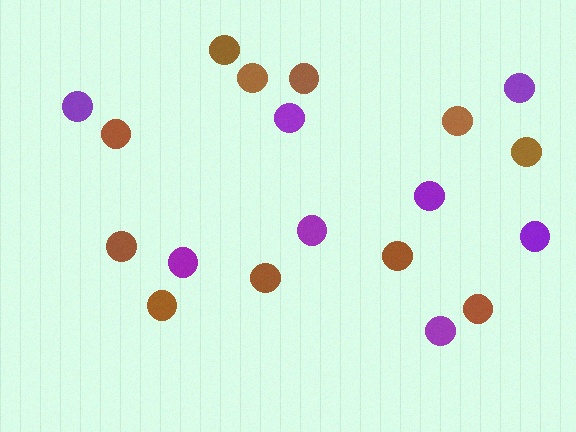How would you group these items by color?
There are 2 groups: one group of purple circles (8) and one group of brown circles (11).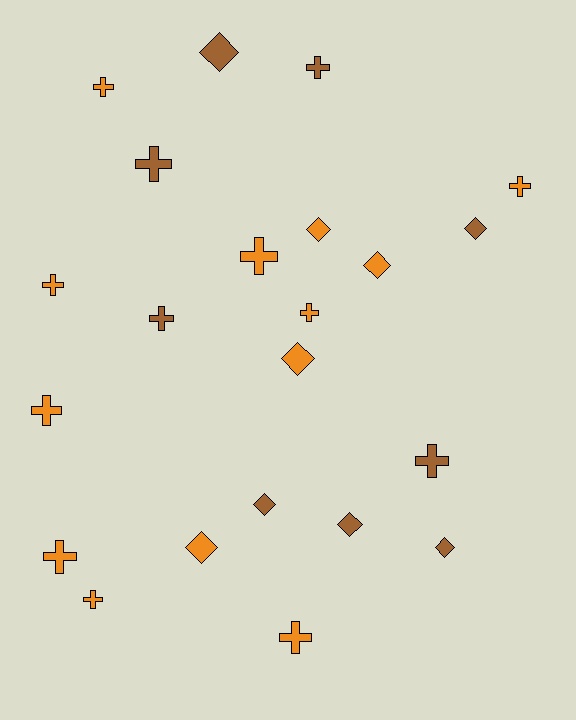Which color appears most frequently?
Orange, with 13 objects.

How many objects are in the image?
There are 22 objects.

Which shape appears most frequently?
Cross, with 13 objects.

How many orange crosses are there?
There are 9 orange crosses.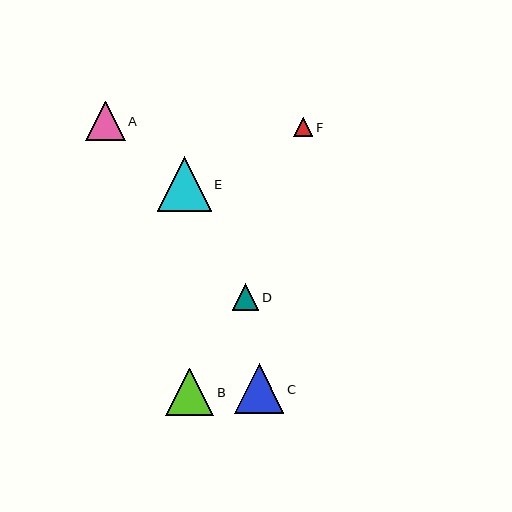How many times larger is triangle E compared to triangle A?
Triangle E is approximately 1.4 times the size of triangle A.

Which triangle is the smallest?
Triangle F is the smallest with a size of approximately 19 pixels.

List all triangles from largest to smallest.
From largest to smallest: E, C, B, A, D, F.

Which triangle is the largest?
Triangle E is the largest with a size of approximately 54 pixels.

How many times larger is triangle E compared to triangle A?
Triangle E is approximately 1.4 times the size of triangle A.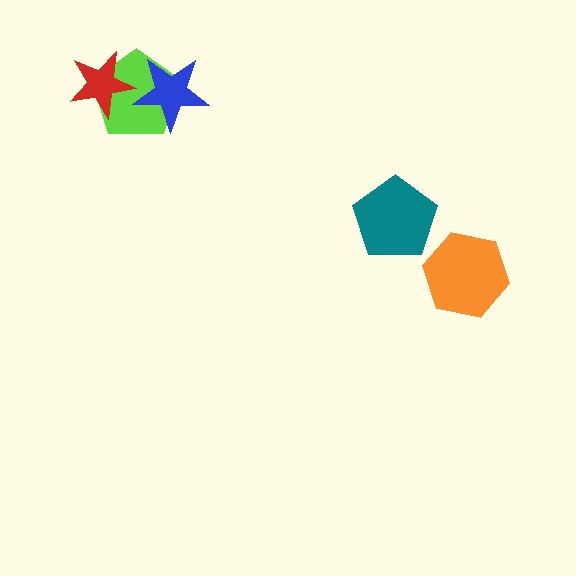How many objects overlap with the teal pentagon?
0 objects overlap with the teal pentagon.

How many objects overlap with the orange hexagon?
0 objects overlap with the orange hexagon.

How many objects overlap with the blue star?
1 object overlaps with the blue star.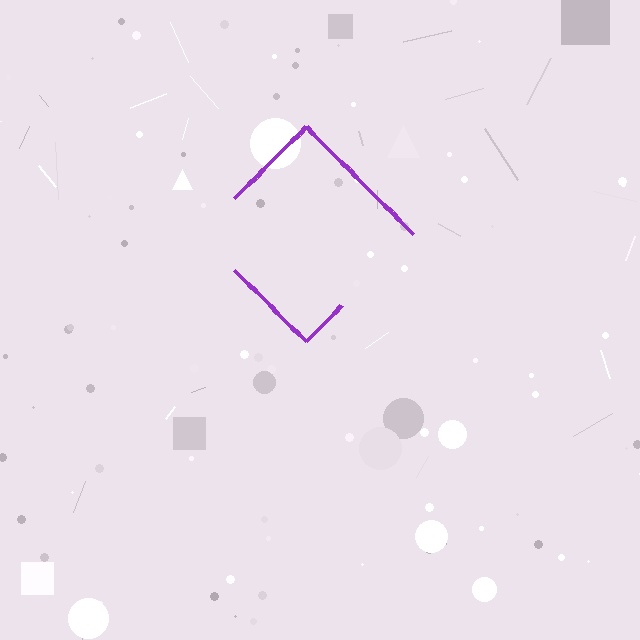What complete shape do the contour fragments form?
The contour fragments form a diamond.